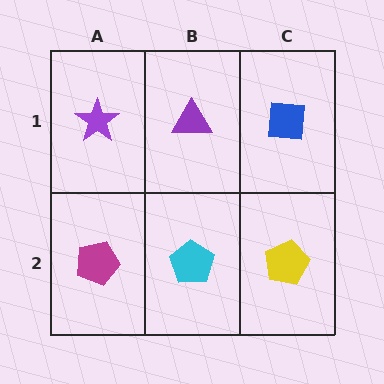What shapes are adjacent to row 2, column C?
A blue square (row 1, column C), a cyan pentagon (row 2, column B).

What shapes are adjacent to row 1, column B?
A cyan pentagon (row 2, column B), a purple star (row 1, column A), a blue square (row 1, column C).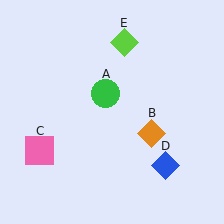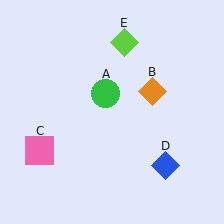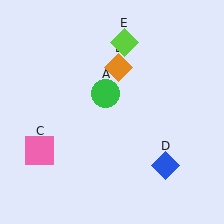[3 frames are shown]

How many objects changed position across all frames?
1 object changed position: orange diamond (object B).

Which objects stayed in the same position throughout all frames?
Green circle (object A) and pink square (object C) and blue diamond (object D) and lime diamond (object E) remained stationary.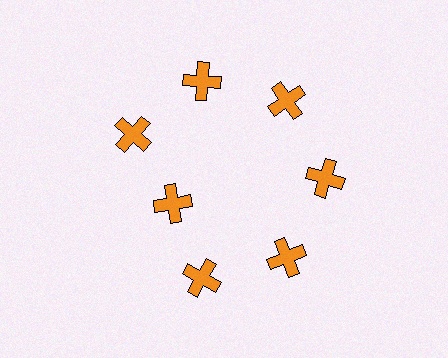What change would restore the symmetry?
The symmetry would be restored by moving it outward, back onto the ring so that all 7 crosses sit at equal angles and equal distance from the center.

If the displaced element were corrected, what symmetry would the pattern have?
It would have 7-fold rotational symmetry — the pattern would map onto itself every 51 degrees.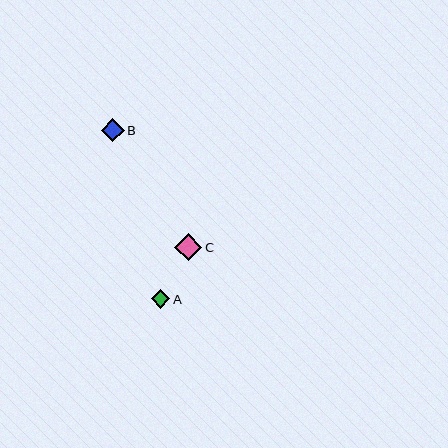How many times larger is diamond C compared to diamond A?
Diamond C is approximately 1.5 times the size of diamond A.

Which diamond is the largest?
Diamond C is the largest with a size of approximately 27 pixels.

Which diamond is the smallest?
Diamond A is the smallest with a size of approximately 18 pixels.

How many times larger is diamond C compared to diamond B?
Diamond C is approximately 1.2 times the size of diamond B.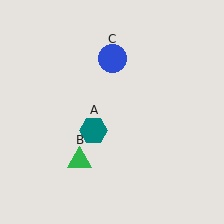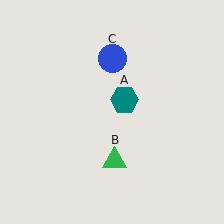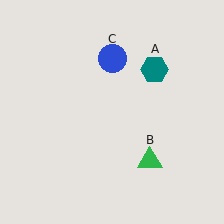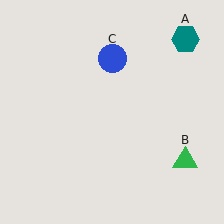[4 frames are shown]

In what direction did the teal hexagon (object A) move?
The teal hexagon (object A) moved up and to the right.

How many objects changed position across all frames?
2 objects changed position: teal hexagon (object A), green triangle (object B).